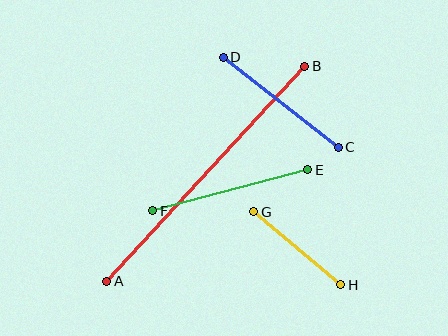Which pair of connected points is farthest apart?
Points A and B are farthest apart.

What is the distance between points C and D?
The distance is approximately 146 pixels.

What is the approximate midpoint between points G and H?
The midpoint is at approximately (297, 248) pixels.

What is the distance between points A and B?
The distance is approximately 292 pixels.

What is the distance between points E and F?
The distance is approximately 161 pixels.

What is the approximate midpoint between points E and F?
The midpoint is at approximately (230, 190) pixels.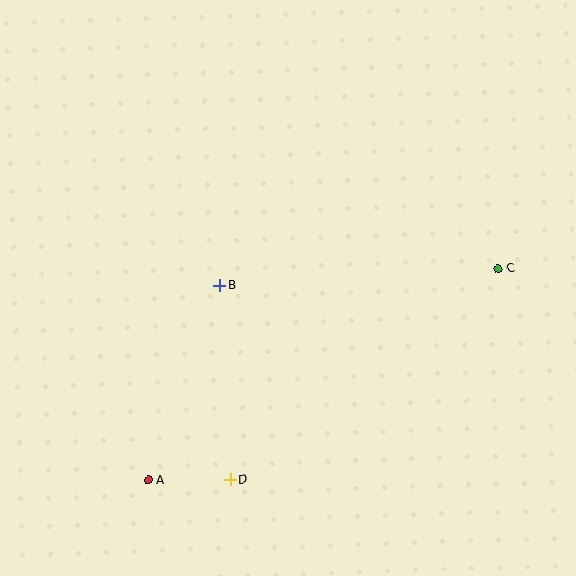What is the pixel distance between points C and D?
The distance between C and D is 341 pixels.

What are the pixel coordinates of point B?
Point B is at (219, 285).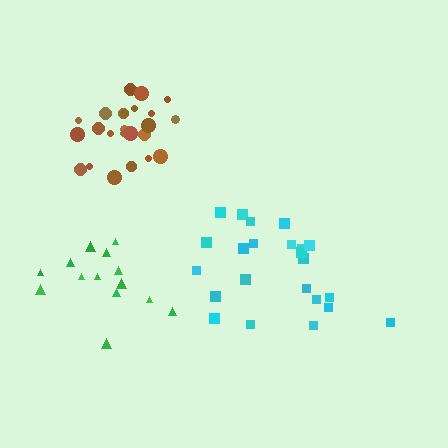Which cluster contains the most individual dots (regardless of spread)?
Brown (24).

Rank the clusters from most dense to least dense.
brown, green, cyan.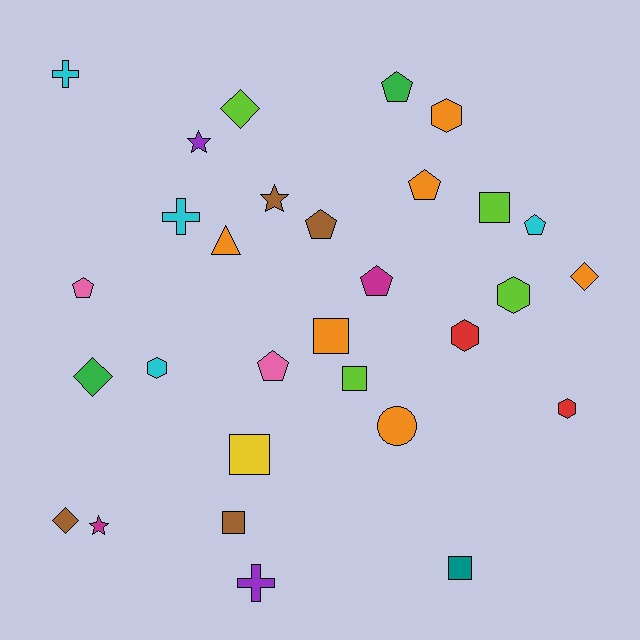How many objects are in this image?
There are 30 objects.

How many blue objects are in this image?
There are no blue objects.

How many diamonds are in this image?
There are 4 diamonds.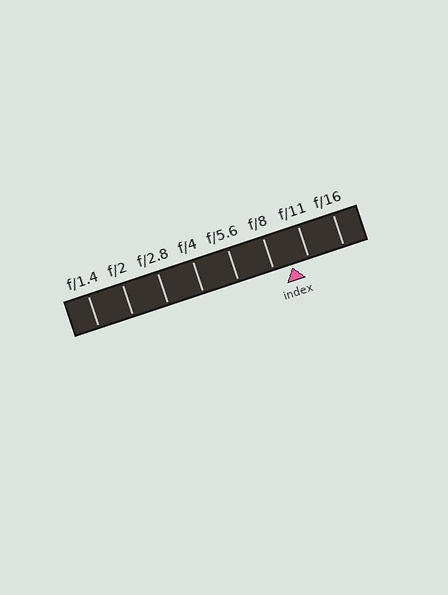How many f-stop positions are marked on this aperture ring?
There are 8 f-stop positions marked.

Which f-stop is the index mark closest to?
The index mark is closest to f/11.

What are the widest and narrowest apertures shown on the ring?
The widest aperture shown is f/1.4 and the narrowest is f/16.